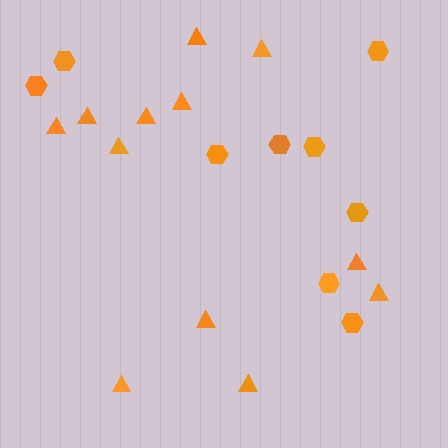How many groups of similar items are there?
There are 2 groups: one group of hexagons (9) and one group of triangles (12).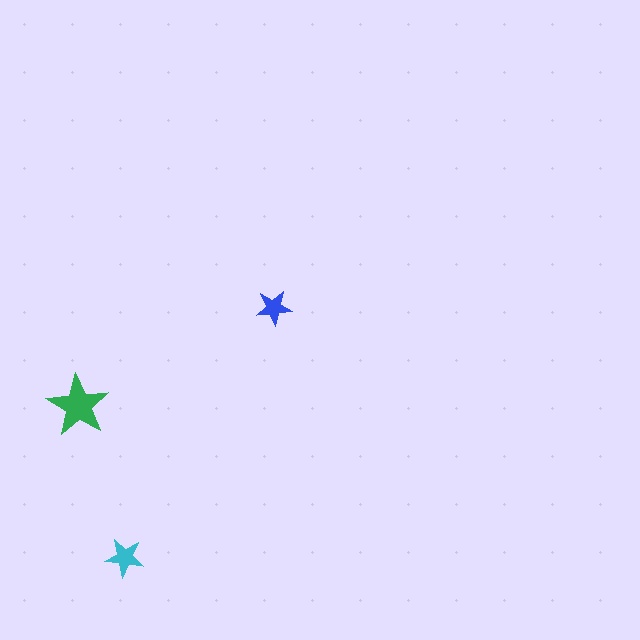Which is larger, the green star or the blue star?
The green one.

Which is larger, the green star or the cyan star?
The green one.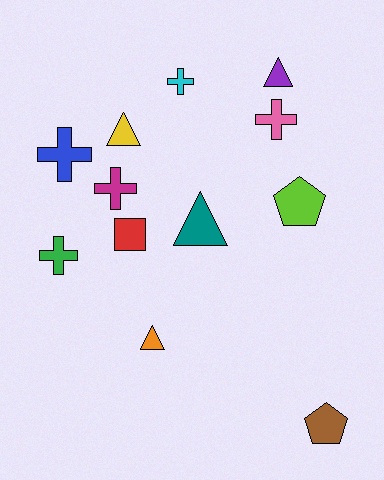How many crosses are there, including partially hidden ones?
There are 5 crosses.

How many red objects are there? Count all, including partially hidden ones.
There is 1 red object.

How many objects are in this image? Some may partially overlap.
There are 12 objects.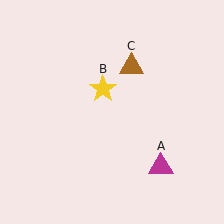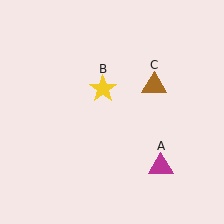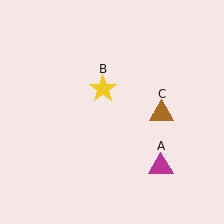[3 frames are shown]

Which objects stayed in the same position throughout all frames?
Magenta triangle (object A) and yellow star (object B) remained stationary.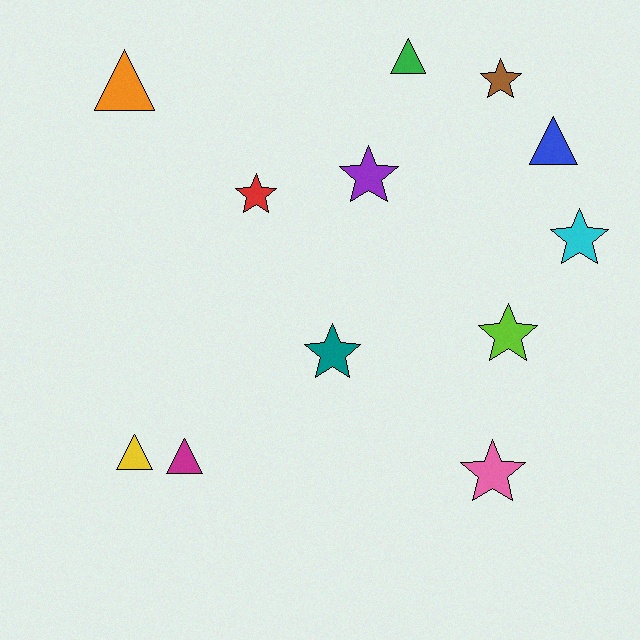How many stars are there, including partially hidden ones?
There are 7 stars.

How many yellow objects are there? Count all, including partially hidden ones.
There is 1 yellow object.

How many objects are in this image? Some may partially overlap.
There are 12 objects.